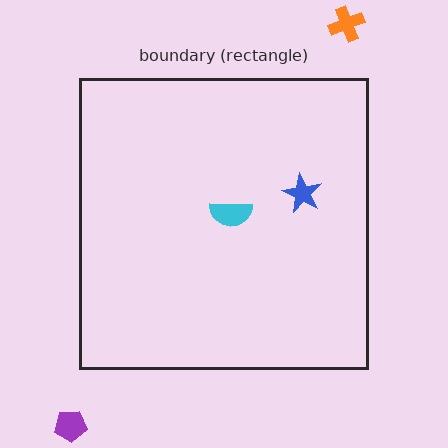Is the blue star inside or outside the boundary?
Inside.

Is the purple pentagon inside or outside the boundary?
Outside.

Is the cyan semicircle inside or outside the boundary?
Inside.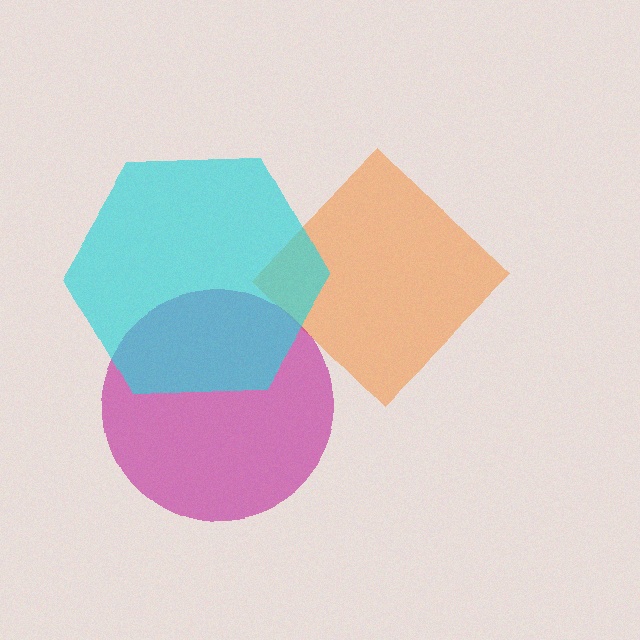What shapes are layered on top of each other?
The layered shapes are: an orange diamond, a magenta circle, a cyan hexagon.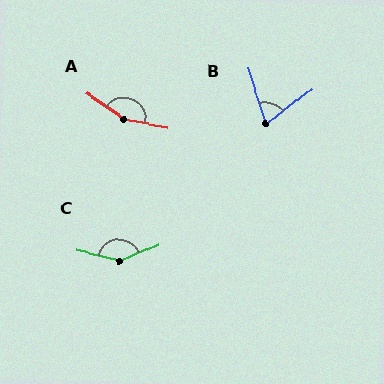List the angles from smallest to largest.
B (70°), C (143°), A (157°).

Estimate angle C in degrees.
Approximately 143 degrees.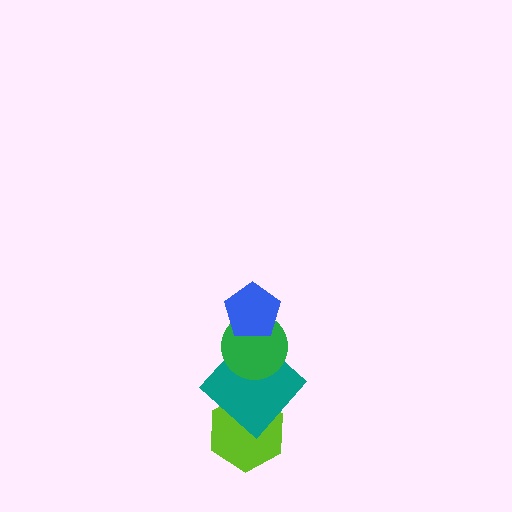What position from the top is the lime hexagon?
The lime hexagon is 4th from the top.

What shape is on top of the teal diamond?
The green circle is on top of the teal diamond.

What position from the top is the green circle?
The green circle is 2nd from the top.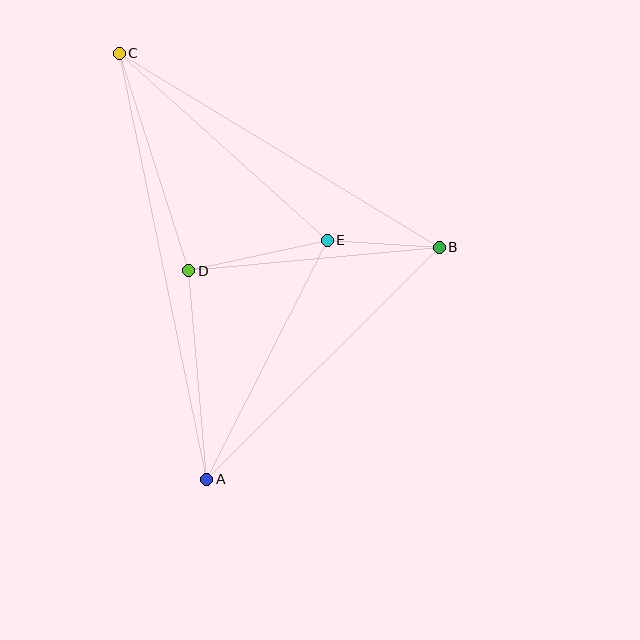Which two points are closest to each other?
Points B and E are closest to each other.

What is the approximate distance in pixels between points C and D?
The distance between C and D is approximately 228 pixels.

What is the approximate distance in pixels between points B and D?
The distance between B and D is approximately 252 pixels.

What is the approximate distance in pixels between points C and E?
The distance between C and E is approximately 279 pixels.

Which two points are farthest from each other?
Points A and C are farthest from each other.